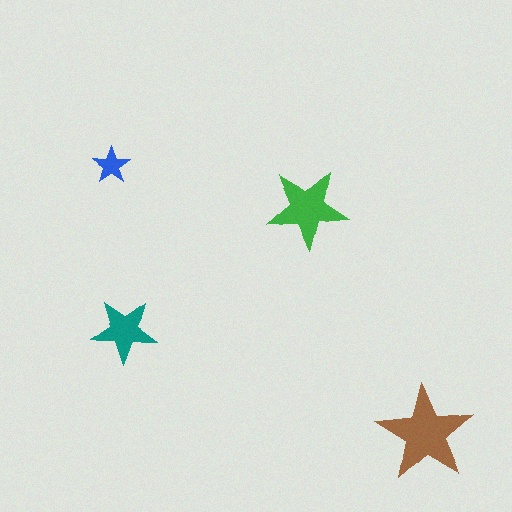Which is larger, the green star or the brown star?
The brown one.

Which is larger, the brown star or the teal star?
The brown one.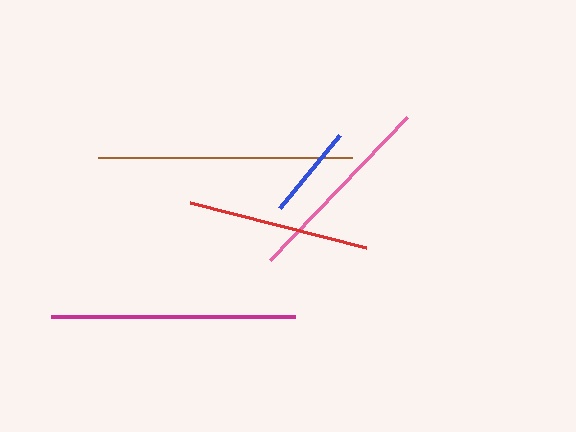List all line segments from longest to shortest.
From longest to shortest: brown, magenta, pink, red, blue.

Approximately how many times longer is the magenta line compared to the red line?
The magenta line is approximately 1.3 times the length of the red line.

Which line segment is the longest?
The brown line is the longest at approximately 254 pixels.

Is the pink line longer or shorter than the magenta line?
The magenta line is longer than the pink line.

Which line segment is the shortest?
The blue line is the shortest at approximately 95 pixels.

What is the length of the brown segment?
The brown segment is approximately 254 pixels long.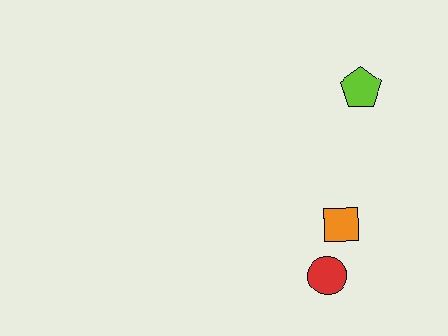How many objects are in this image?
There are 3 objects.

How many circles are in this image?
There is 1 circle.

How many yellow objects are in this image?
There are no yellow objects.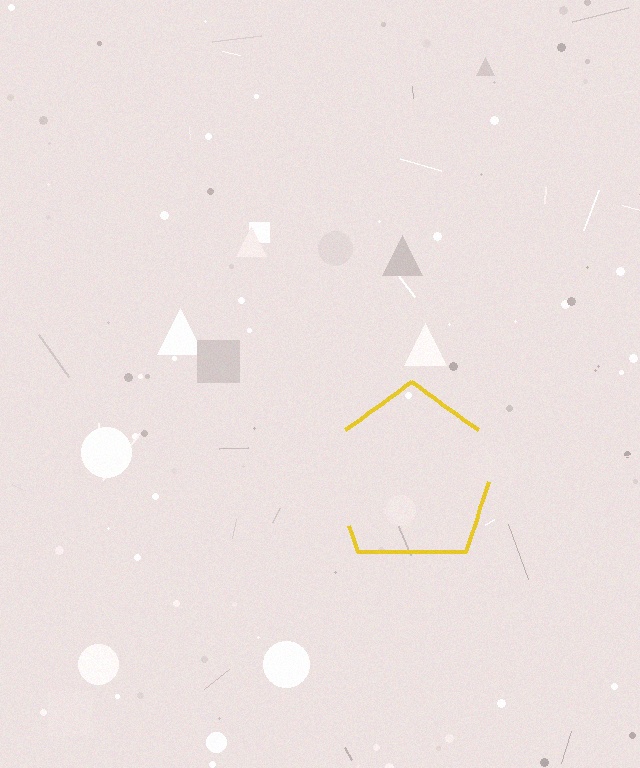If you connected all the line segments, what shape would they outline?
They would outline a pentagon.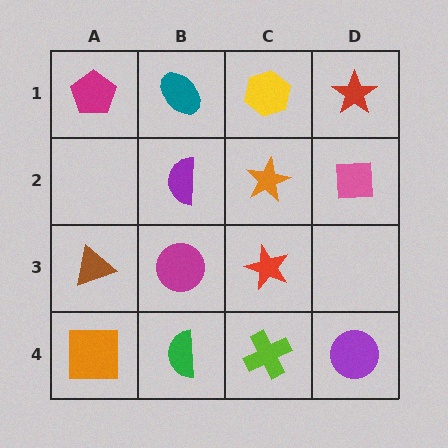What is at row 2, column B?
A purple semicircle.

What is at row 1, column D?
A red star.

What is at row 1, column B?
A teal ellipse.